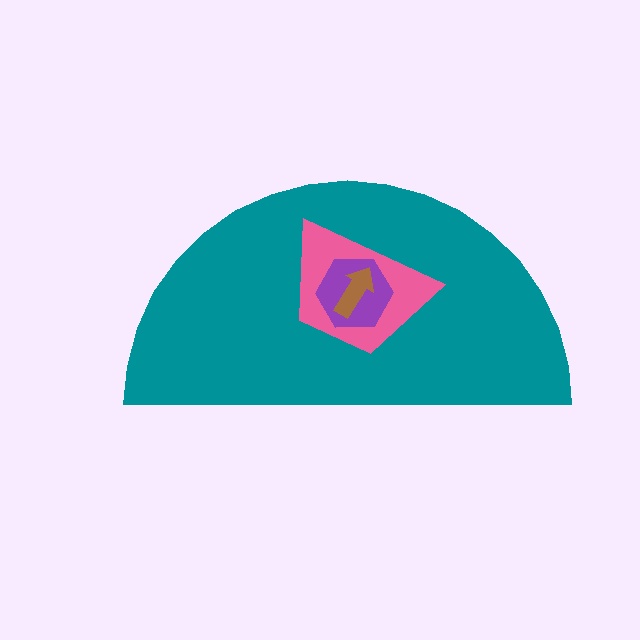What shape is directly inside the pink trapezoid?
The purple hexagon.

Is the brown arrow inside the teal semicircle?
Yes.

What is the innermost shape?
The brown arrow.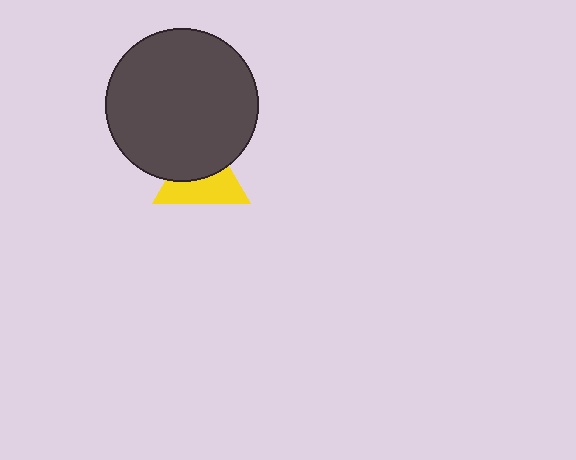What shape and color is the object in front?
The object in front is a dark gray circle.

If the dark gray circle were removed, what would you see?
You would see the complete yellow triangle.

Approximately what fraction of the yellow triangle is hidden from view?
Roughly 48% of the yellow triangle is hidden behind the dark gray circle.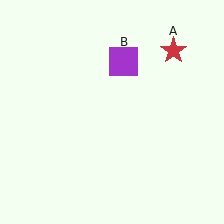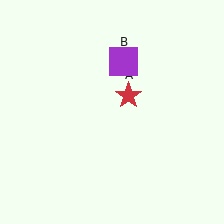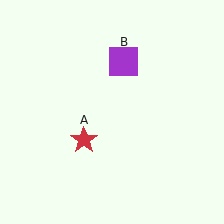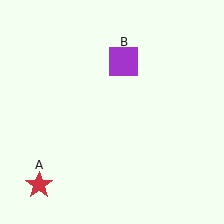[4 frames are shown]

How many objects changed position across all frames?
1 object changed position: red star (object A).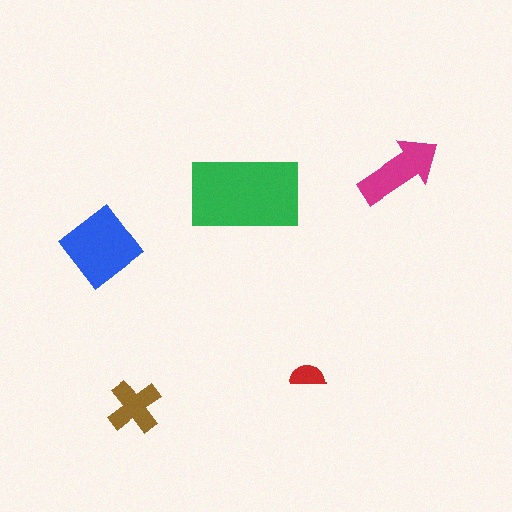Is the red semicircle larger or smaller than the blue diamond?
Smaller.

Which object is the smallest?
The red semicircle.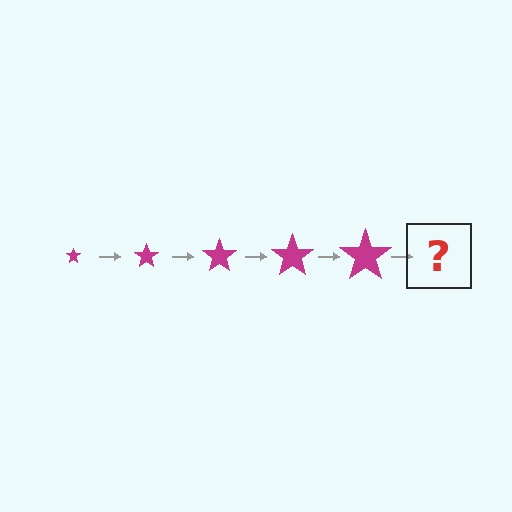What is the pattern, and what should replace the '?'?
The pattern is that the star gets progressively larger each step. The '?' should be a magenta star, larger than the previous one.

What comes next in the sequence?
The next element should be a magenta star, larger than the previous one.